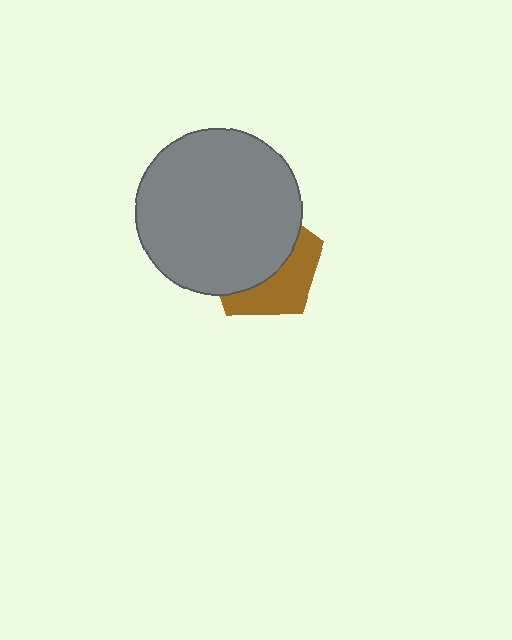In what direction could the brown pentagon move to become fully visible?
The brown pentagon could move toward the lower-right. That would shift it out from behind the gray circle entirely.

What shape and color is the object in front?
The object in front is a gray circle.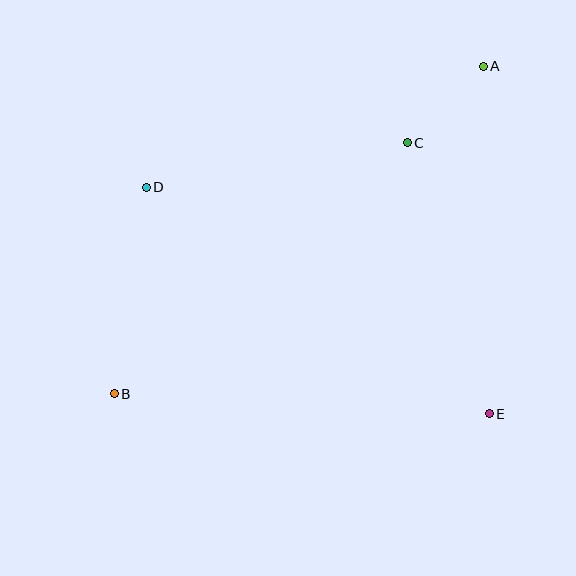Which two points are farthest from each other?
Points A and B are farthest from each other.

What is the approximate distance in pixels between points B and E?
The distance between B and E is approximately 376 pixels.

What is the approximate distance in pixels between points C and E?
The distance between C and E is approximately 283 pixels.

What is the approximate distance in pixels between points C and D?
The distance between C and D is approximately 265 pixels.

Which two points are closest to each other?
Points A and C are closest to each other.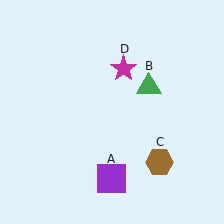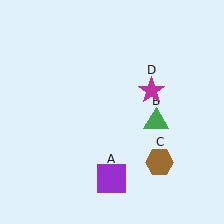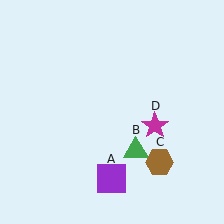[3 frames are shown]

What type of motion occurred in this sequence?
The green triangle (object B), magenta star (object D) rotated clockwise around the center of the scene.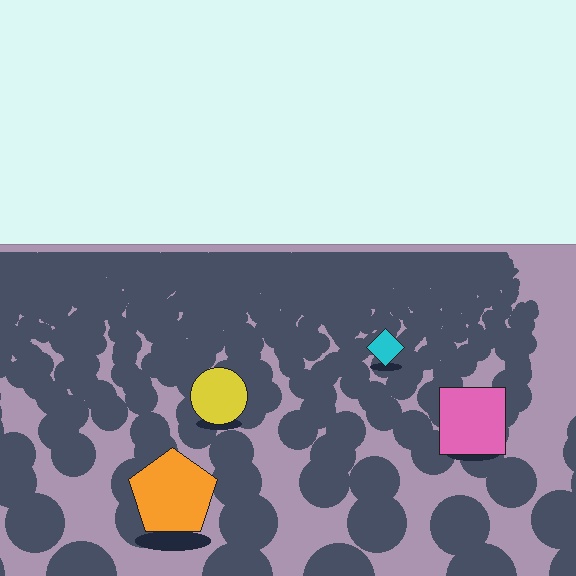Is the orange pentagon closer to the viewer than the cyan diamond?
Yes. The orange pentagon is closer — you can tell from the texture gradient: the ground texture is coarser near it.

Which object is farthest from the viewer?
The cyan diamond is farthest from the viewer. It appears smaller and the ground texture around it is denser.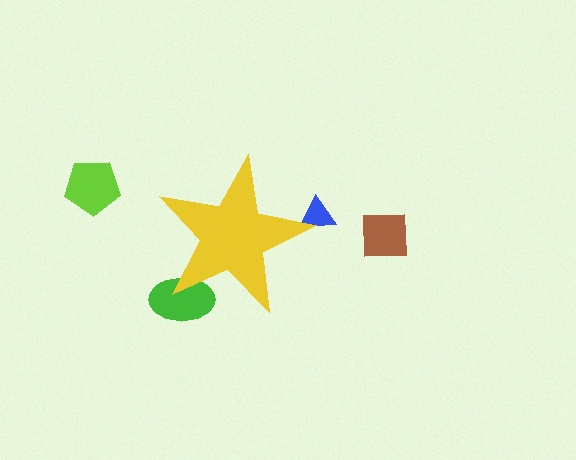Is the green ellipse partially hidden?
Yes, the green ellipse is partially hidden behind the yellow star.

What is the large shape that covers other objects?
A yellow star.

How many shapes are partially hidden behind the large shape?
2 shapes are partially hidden.